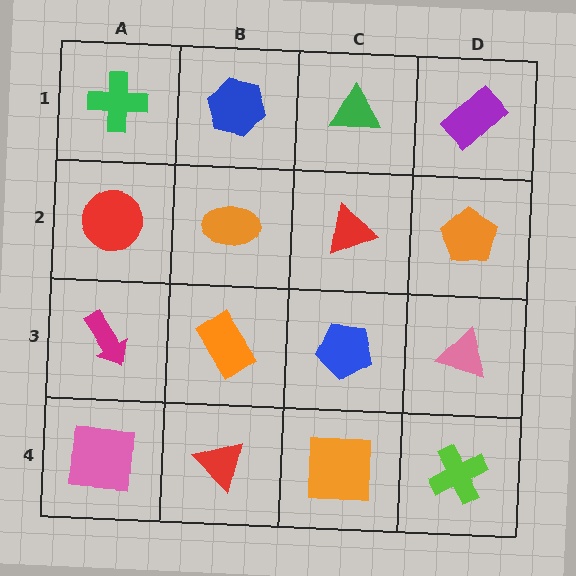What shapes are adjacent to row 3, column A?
A red circle (row 2, column A), a pink square (row 4, column A), an orange rectangle (row 3, column B).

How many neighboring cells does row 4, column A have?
2.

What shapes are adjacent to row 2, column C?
A green triangle (row 1, column C), a blue pentagon (row 3, column C), an orange ellipse (row 2, column B), an orange pentagon (row 2, column D).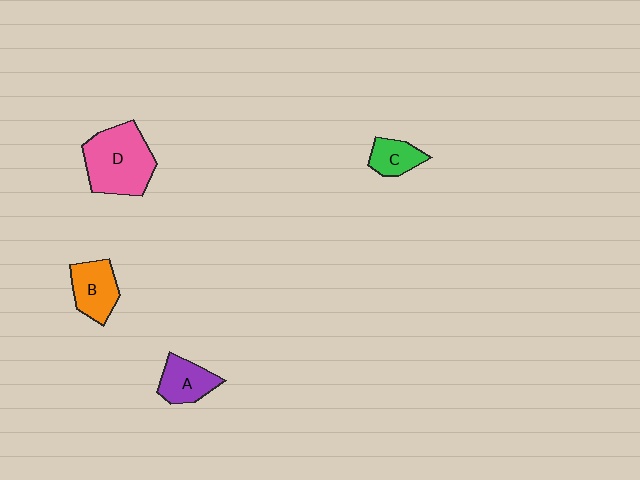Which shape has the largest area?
Shape D (pink).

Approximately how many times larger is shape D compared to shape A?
Approximately 1.9 times.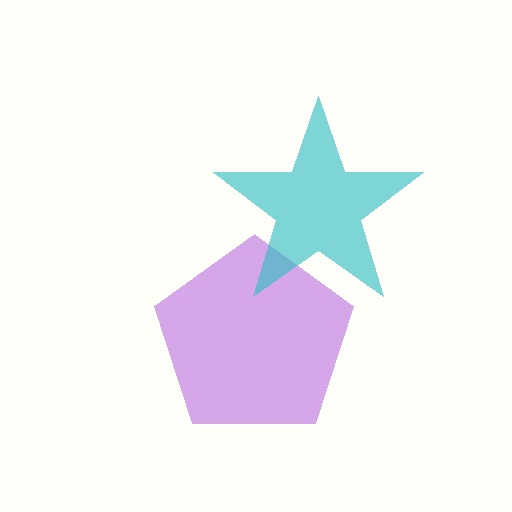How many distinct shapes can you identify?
There are 2 distinct shapes: a purple pentagon, a cyan star.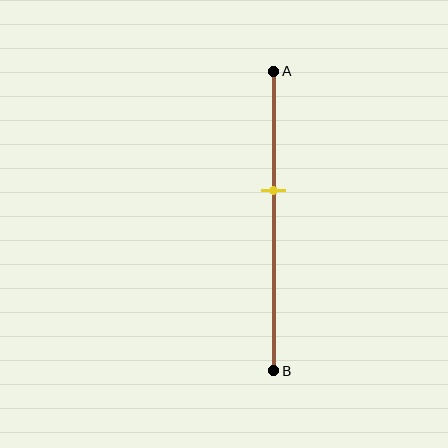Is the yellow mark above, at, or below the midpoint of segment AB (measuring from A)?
The yellow mark is above the midpoint of segment AB.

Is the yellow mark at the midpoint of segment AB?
No, the mark is at about 40% from A, not at the 50% midpoint.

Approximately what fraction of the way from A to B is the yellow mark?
The yellow mark is approximately 40% of the way from A to B.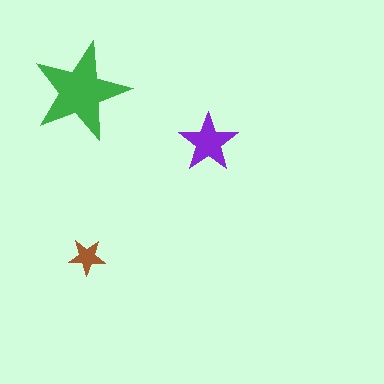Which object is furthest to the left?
The green star is leftmost.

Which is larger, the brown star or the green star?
The green one.